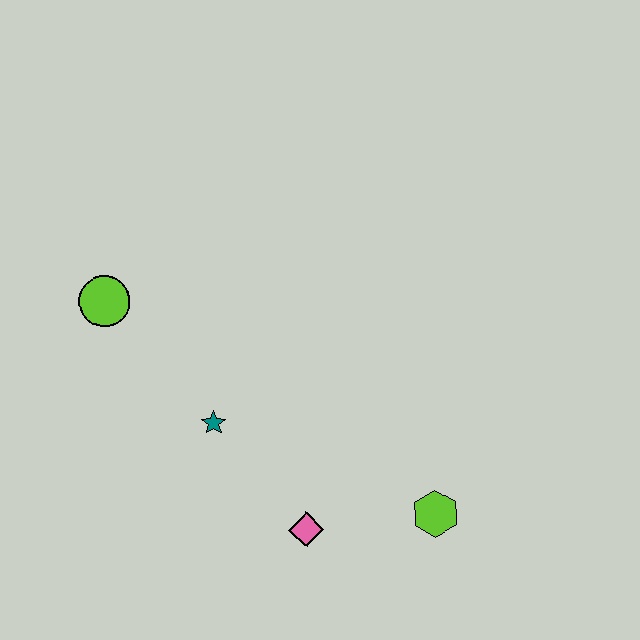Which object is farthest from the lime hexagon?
The lime circle is farthest from the lime hexagon.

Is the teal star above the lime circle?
No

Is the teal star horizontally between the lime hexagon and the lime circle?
Yes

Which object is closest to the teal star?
The pink diamond is closest to the teal star.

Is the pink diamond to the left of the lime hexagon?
Yes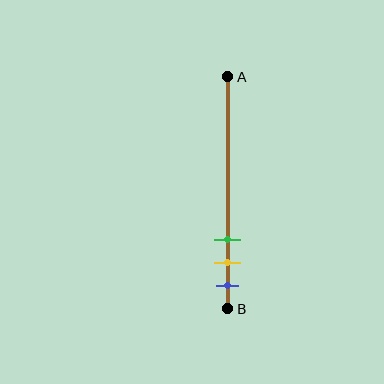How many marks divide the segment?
There are 3 marks dividing the segment.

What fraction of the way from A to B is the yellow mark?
The yellow mark is approximately 80% (0.8) of the way from A to B.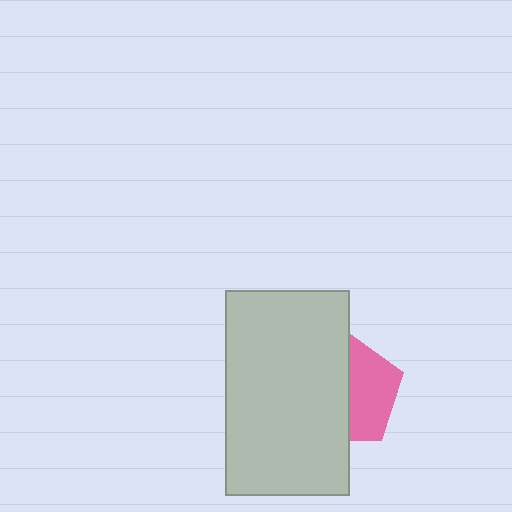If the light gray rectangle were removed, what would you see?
You would see the complete pink pentagon.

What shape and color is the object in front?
The object in front is a light gray rectangle.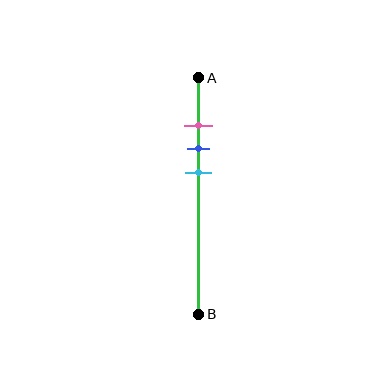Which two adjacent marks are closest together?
The pink and blue marks are the closest adjacent pair.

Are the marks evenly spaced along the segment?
Yes, the marks are approximately evenly spaced.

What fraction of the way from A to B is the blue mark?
The blue mark is approximately 30% (0.3) of the way from A to B.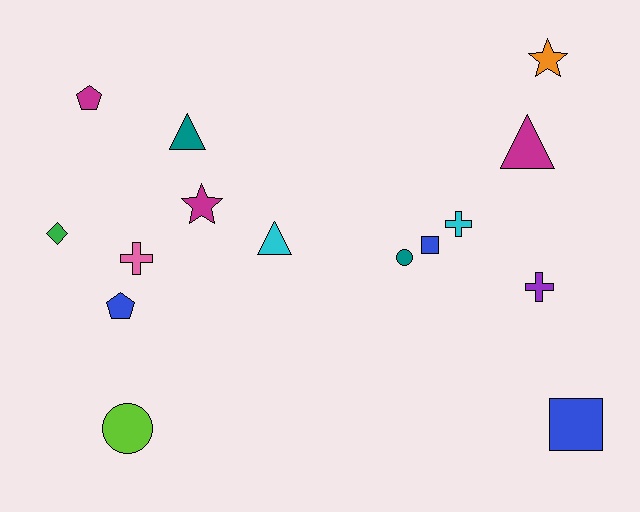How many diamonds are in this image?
There is 1 diamond.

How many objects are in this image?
There are 15 objects.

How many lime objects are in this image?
There is 1 lime object.